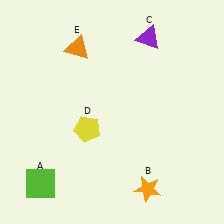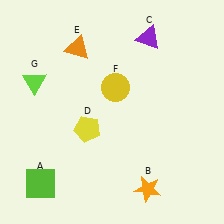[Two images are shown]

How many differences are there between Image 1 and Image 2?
There are 2 differences between the two images.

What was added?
A yellow circle (F), a lime triangle (G) were added in Image 2.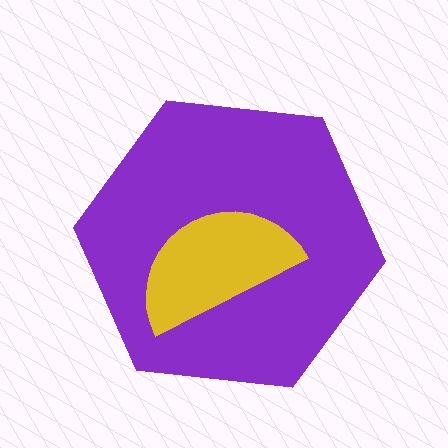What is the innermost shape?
The yellow semicircle.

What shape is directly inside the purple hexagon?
The yellow semicircle.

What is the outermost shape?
The purple hexagon.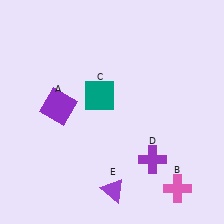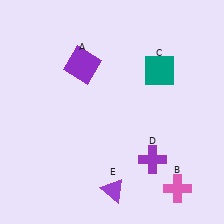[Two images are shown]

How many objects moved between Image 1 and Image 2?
2 objects moved between the two images.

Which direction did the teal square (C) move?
The teal square (C) moved right.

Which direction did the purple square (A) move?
The purple square (A) moved up.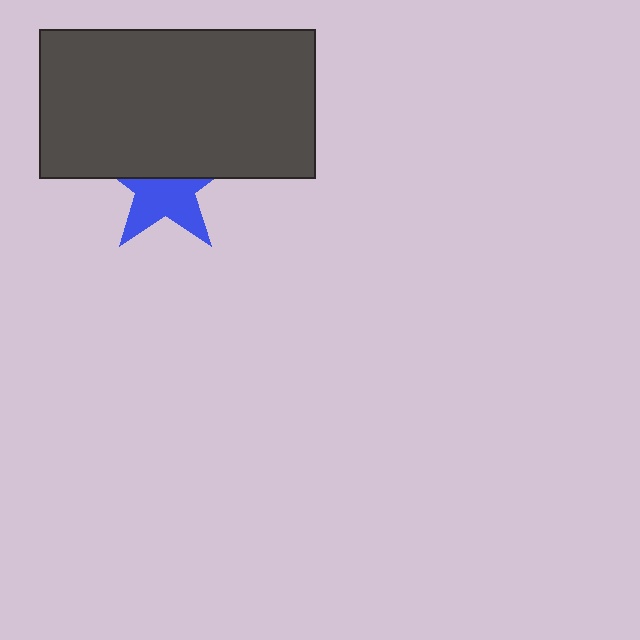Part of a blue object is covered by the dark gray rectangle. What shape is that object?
It is a star.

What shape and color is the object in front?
The object in front is a dark gray rectangle.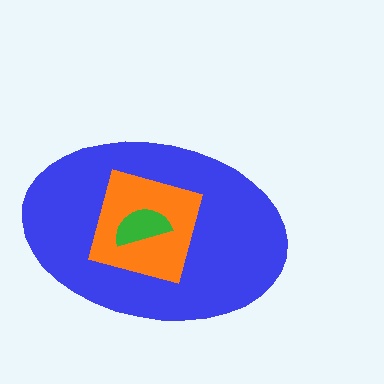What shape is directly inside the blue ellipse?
The orange square.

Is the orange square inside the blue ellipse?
Yes.